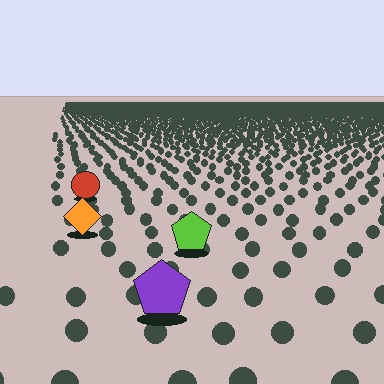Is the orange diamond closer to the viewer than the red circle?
Yes. The orange diamond is closer — you can tell from the texture gradient: the ground texture is coarser near it.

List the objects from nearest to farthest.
From nearest to farthest: the purple pentagon, the lime pentagon, the orange diamond, the red circle.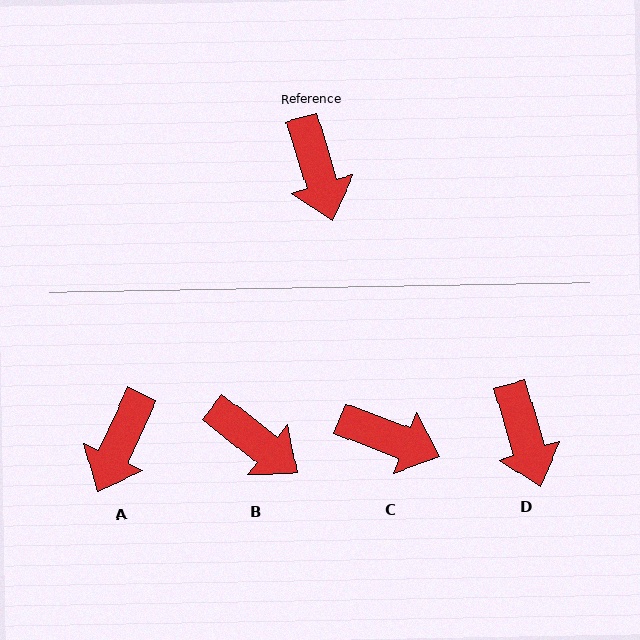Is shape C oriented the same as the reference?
No, it is off by about 52 degrees.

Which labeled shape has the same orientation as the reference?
D.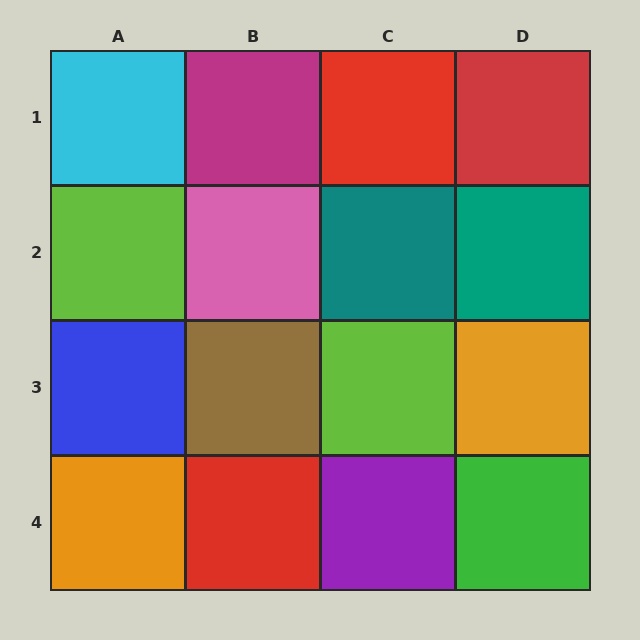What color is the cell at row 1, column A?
Cyan.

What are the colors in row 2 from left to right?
Lime, pink, teal, teal.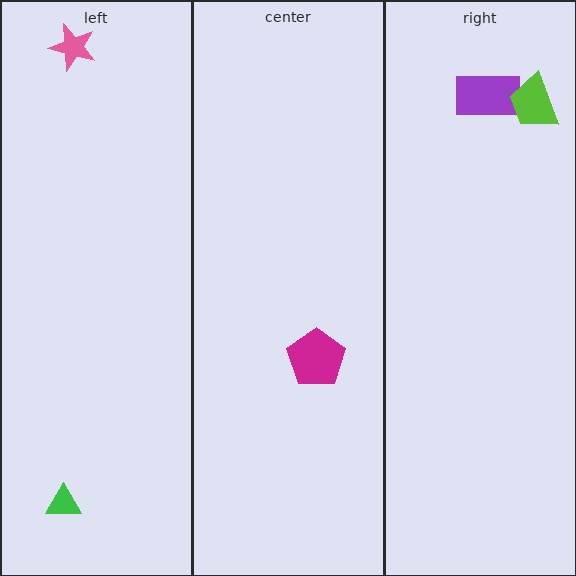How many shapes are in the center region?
1.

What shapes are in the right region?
The purple rectangle, the lime trapezoid.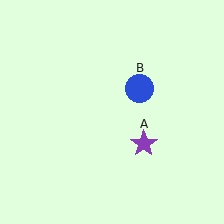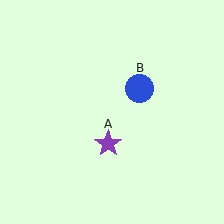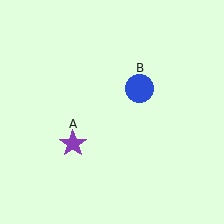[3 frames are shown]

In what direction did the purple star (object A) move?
The purple star (object A) moved left.